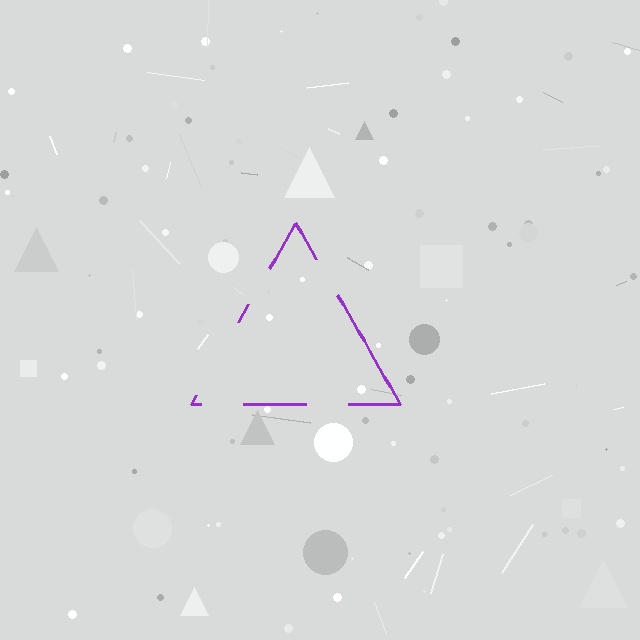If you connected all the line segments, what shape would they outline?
They would outline a triangle.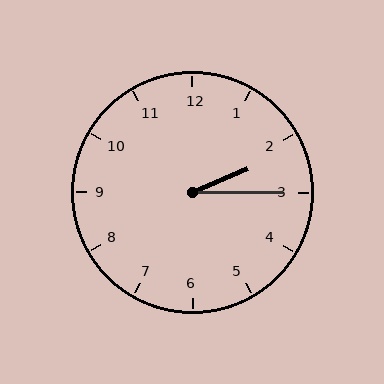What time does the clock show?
2:15.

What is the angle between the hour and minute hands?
Approximately 22 degrees.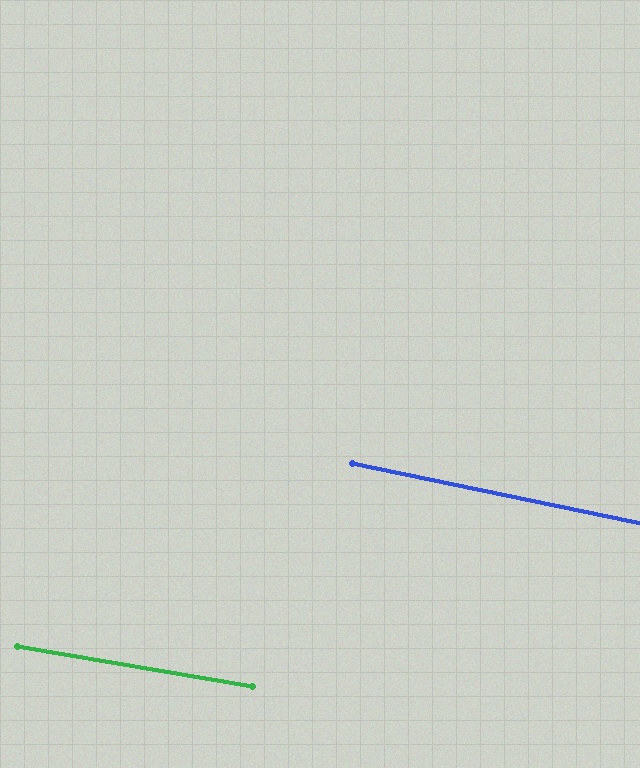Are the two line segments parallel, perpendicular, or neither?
Parallel — their directions differ by only 1.9°.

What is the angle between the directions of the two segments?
Approximately 2 degrees.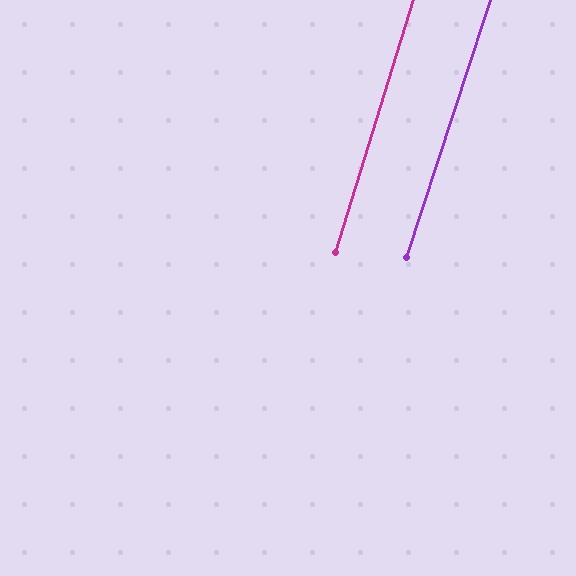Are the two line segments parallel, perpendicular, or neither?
Parallel — their directions differ by only 0.9°.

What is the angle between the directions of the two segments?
Approximately 1 degree.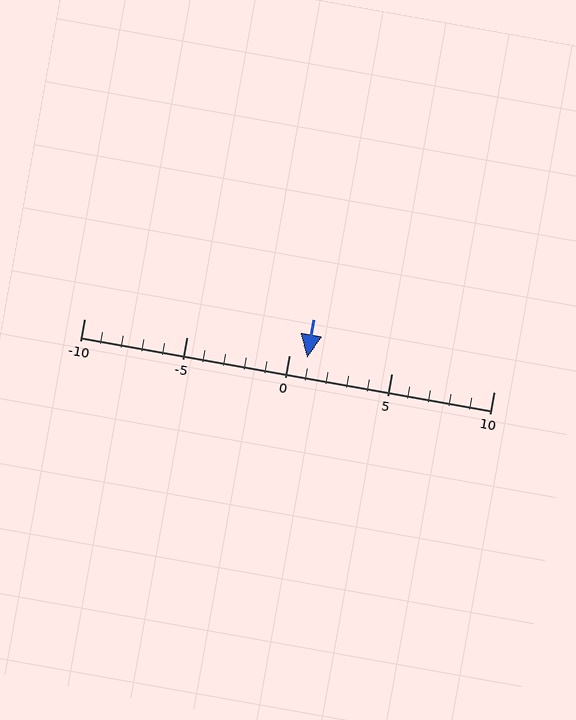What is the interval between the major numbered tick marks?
The major tick marks are spaced 5 units apart.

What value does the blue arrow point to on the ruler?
The blue arrow points to approximately 1.